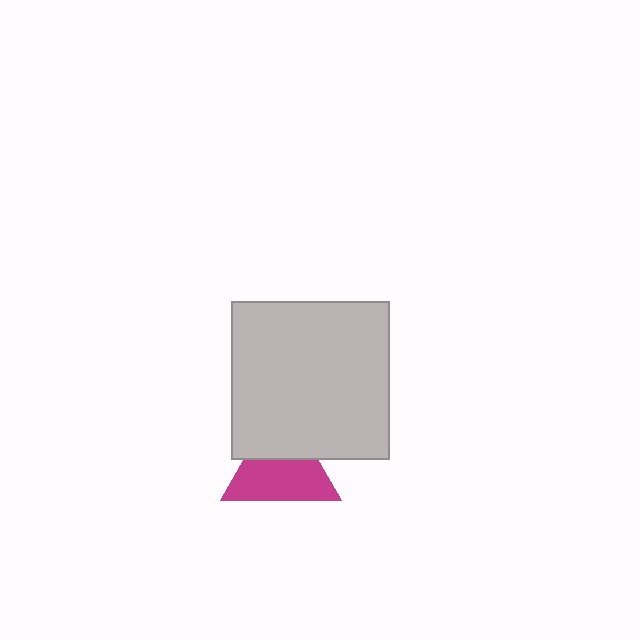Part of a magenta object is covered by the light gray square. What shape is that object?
It is a triangle.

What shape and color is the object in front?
The object in front is a light gray square.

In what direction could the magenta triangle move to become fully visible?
The magenta triangle could move down. That would shift it out from behind the light gray square entirely.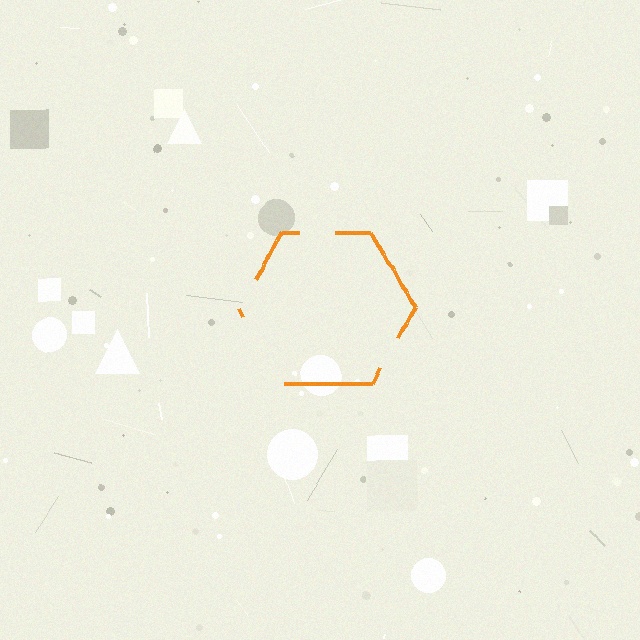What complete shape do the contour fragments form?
The contour fragments form a hexagon.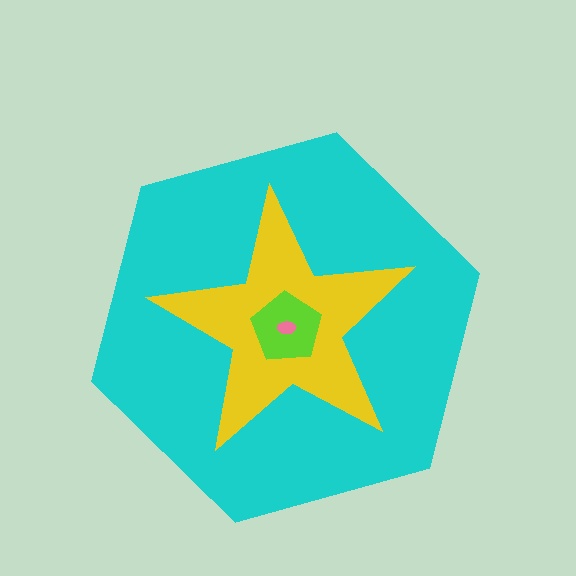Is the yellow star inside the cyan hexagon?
Yes.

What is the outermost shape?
The cyan hexagon.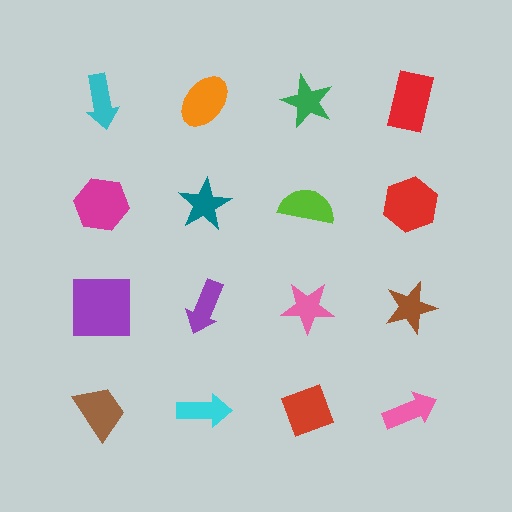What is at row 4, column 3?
A red diamond.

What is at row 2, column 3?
A lime semicircle.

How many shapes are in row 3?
4 shapes.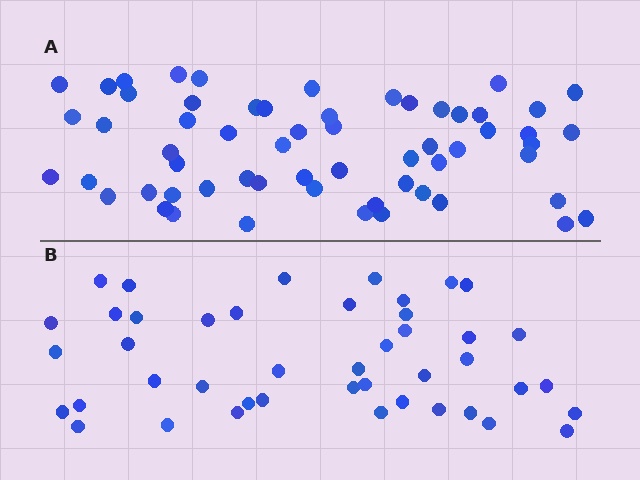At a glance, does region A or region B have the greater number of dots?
Region A (the top region) has more dots.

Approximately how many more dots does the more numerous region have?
Region A has approximately 15 more dots than region B.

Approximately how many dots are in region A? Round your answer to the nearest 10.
About 60 dots.